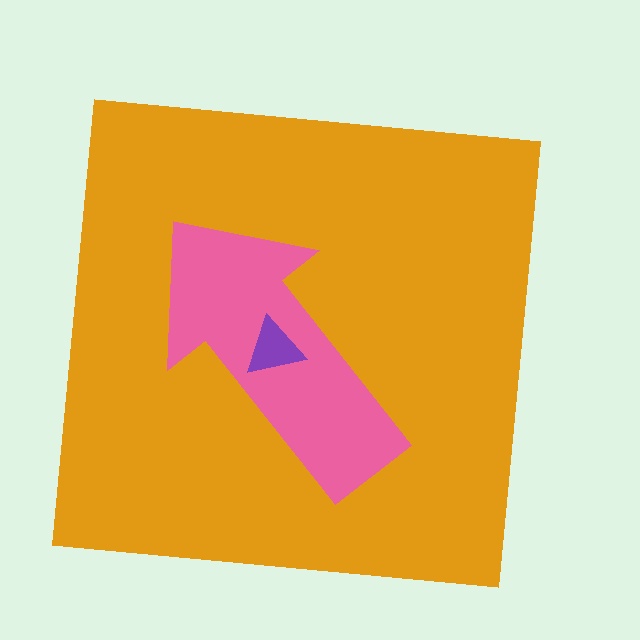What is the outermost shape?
The orange square.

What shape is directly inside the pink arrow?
The purple triangle.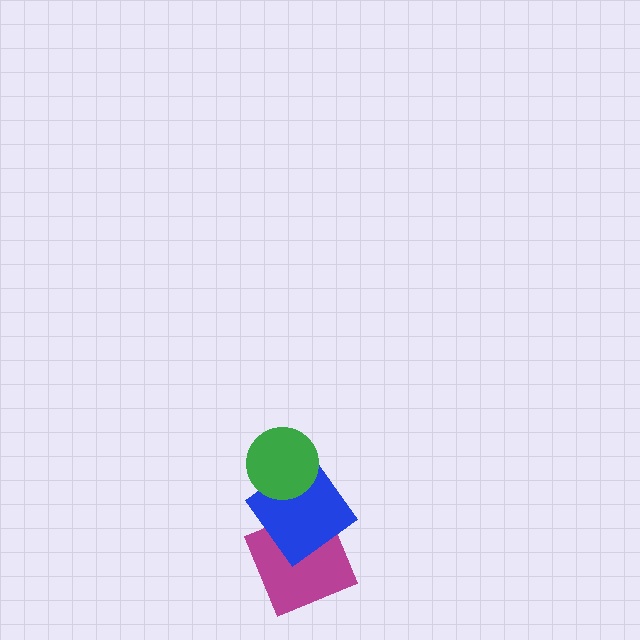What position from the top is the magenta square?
The magenta square is 3rd from the top.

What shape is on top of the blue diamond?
The green circle is on top of the blue diamond.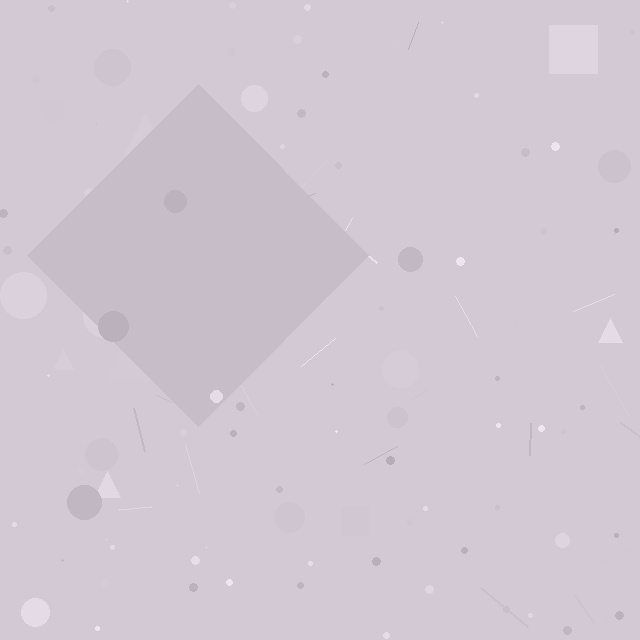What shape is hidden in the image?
A diamond is hidden in the image.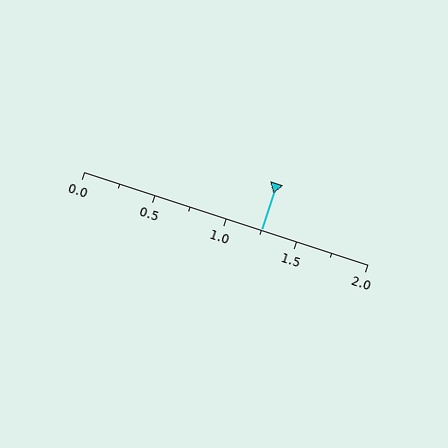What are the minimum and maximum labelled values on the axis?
The axis runs from 0.0 to 2.0.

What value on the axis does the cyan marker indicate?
The marker indicates approximately 1.25.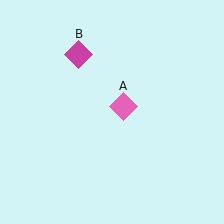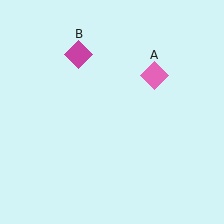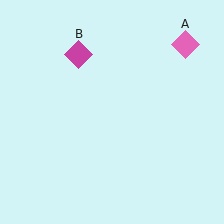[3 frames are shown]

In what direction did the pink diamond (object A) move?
The pink diamond (object A) moved up and to the right.